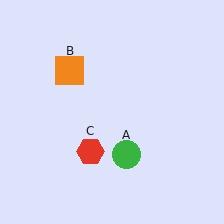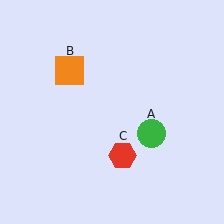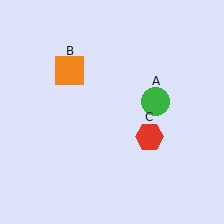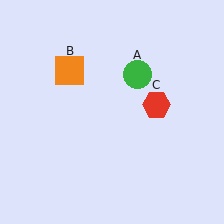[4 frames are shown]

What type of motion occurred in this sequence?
The green circle (object A), red hexagon (object C) rotated counterclockwise around the center of the scene.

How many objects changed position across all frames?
2 objects changed position: green circle (object A), red hexagon (object C).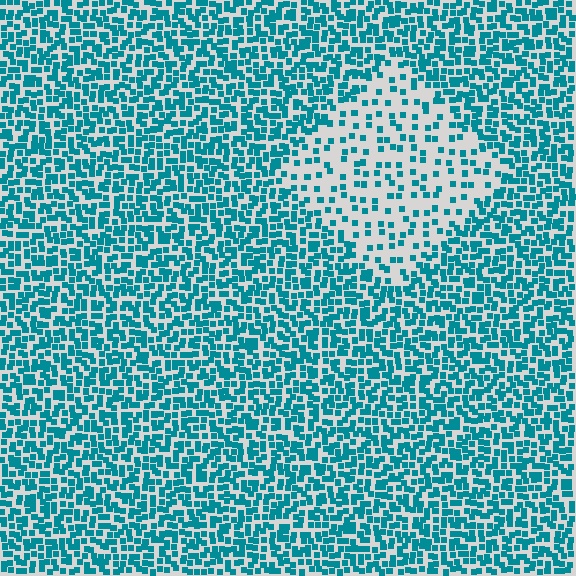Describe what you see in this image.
The image contains small teal elements arranged at two different densities. A diamond-shaped region is visible where the elements are less densely packed than the surrounding area.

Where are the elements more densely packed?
The elements are more densely packed outside the diamond boundary.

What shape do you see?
I see a diamond.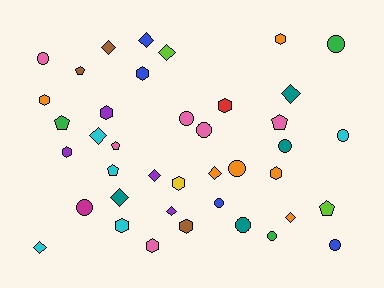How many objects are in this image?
There are 40 objects.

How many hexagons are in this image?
There are 11 hexagons.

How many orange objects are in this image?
There are 6 orange objects.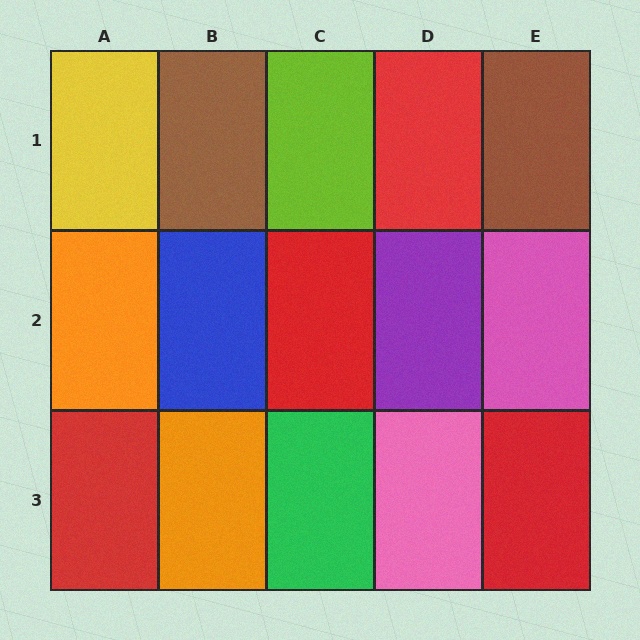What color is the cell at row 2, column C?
Red.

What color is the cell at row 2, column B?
Blue.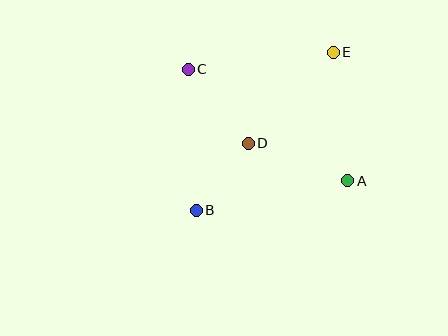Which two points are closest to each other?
Points B and D are closest to each other.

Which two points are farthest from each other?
Points B and E are farthest from each other.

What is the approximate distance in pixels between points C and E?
The distance between C and E is approximately 146 pixels.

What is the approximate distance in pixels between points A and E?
The distance between A and E is approximately 129 pixels.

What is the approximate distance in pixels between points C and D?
The distance between C and D is approximately 95 pixels.